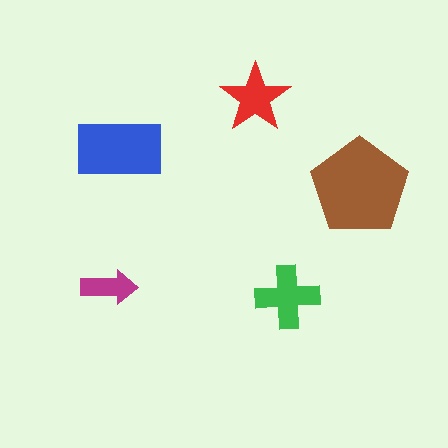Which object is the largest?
The brown pentagon.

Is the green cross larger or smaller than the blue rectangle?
Smaller.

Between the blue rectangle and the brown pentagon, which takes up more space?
The brown pentagon.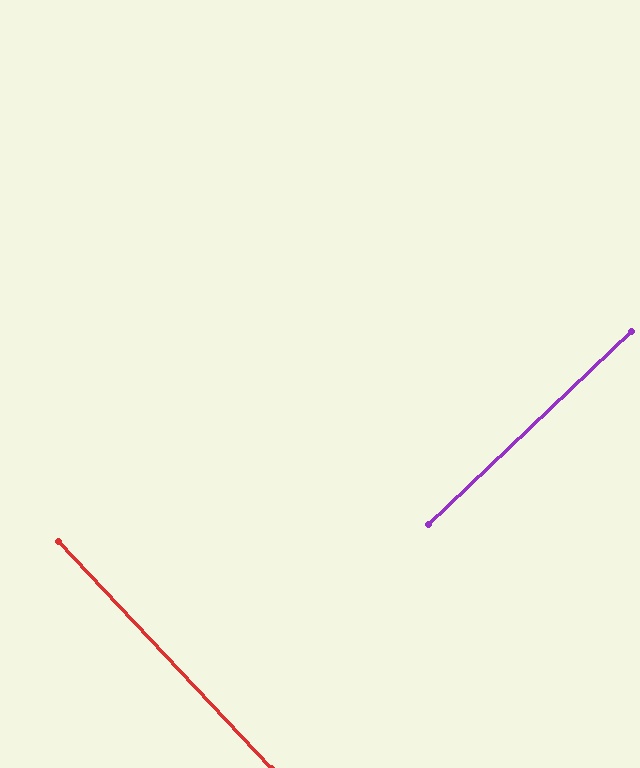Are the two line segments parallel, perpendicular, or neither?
Perpendicular — they meet at approximately 89°.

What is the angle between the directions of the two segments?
Approximately 89 degrees.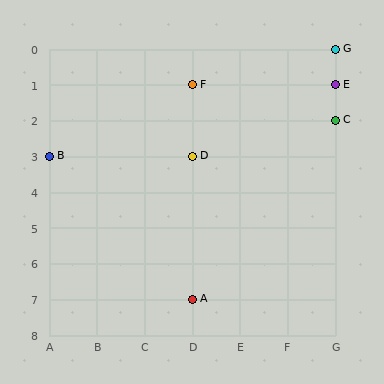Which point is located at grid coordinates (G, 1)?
Point E is at (G, 1).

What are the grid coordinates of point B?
Point B is at grid coordinates (A, 3).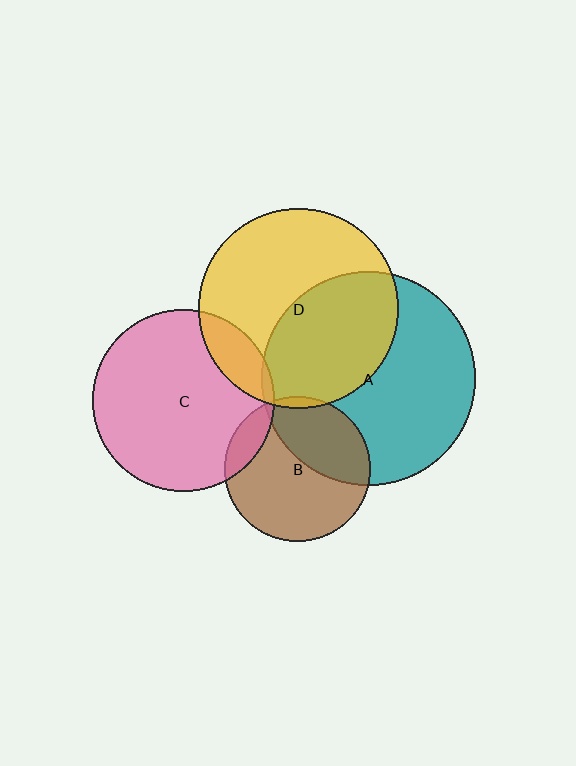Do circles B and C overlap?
Yes.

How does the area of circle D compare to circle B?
Approximately 1.9 times.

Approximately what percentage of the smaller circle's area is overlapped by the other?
Approximately 10%.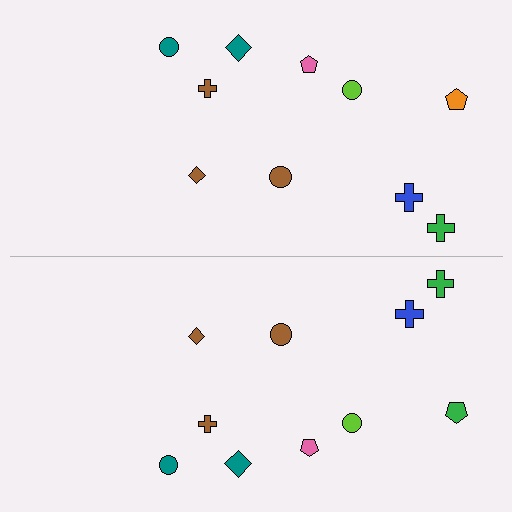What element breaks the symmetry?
The green pentagon on the bottom side breaks the symmetry — its mirror counterpart is orange.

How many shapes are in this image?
There are 20 shapes in this image.